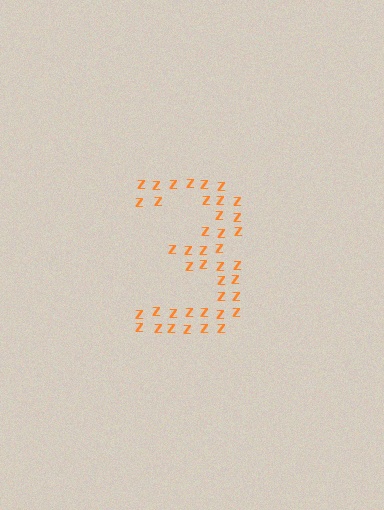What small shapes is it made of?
It is made of small letter Z's.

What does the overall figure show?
The overall figure shows the digit 3.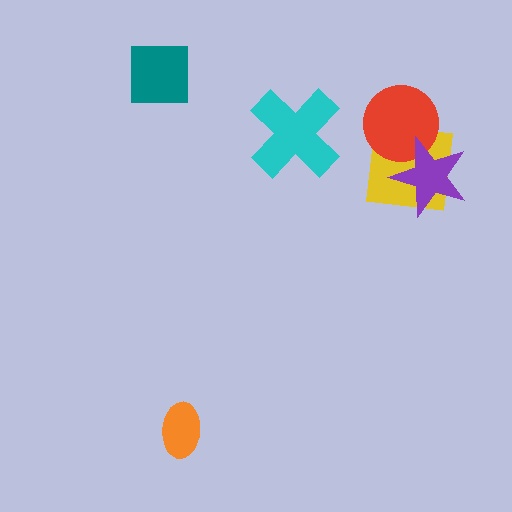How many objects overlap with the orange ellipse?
0 objects overlap with the orange ellipse.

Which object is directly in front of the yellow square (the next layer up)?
The red circle is directly in front of the yellow square.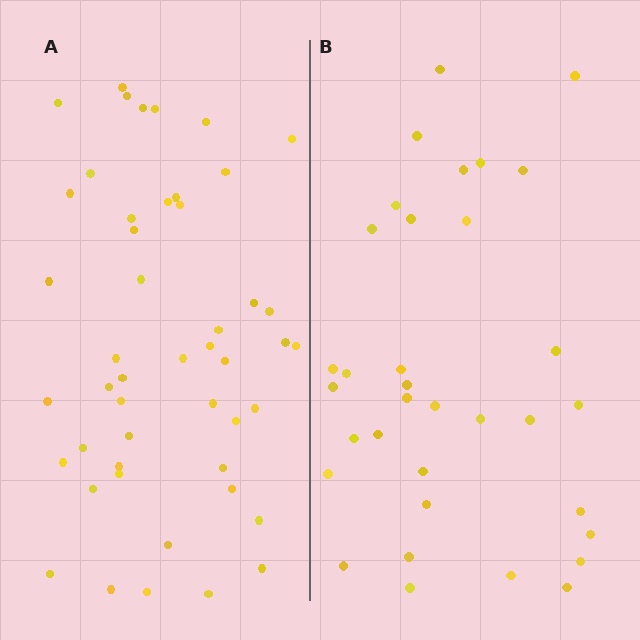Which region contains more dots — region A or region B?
Region A (the left region) has more dots.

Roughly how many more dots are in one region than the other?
Region A has approximately 15 more dots than region B.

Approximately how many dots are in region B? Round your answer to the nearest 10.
About 30 dots. (The exact count is 34, which rounds to 30.)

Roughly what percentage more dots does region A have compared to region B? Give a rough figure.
About 40% more.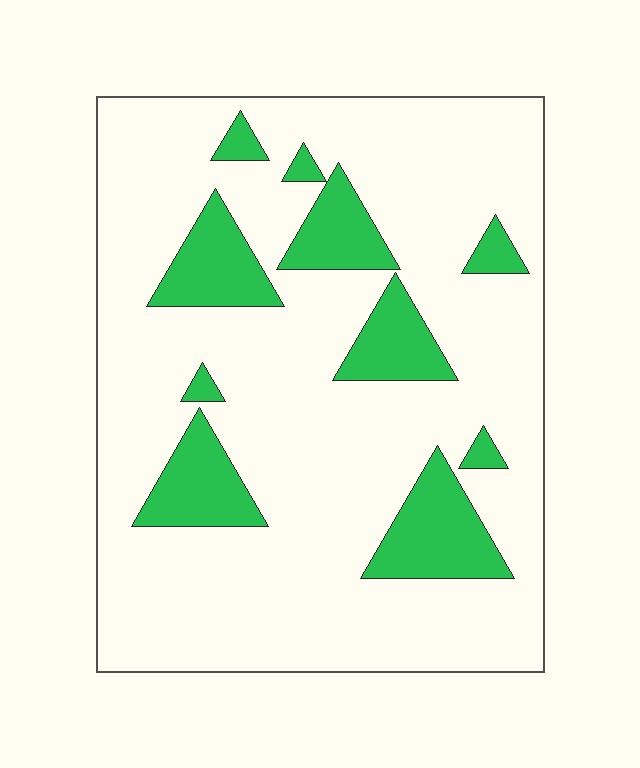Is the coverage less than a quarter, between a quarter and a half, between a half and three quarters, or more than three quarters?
Less than a quarter.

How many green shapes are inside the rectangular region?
10.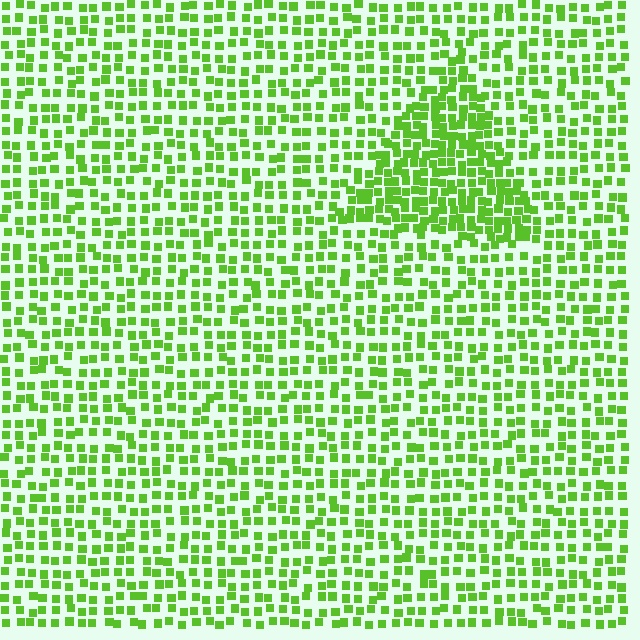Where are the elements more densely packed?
The elements are more densely packed inside the triangle boundary.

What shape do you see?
I see a triangle.